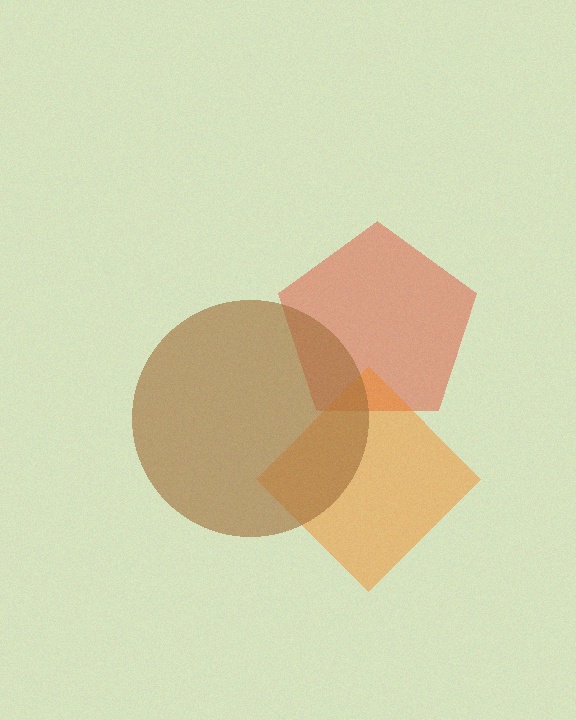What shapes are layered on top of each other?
The layered shapes are: a red pentagon, an orange diamond, a brown circle.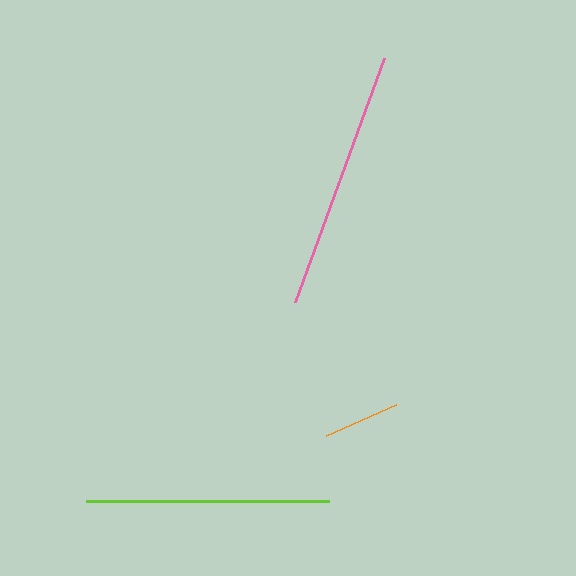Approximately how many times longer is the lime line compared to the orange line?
The lime line is approximately 3.2 times the length of the orange line.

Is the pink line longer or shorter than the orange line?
The pink line is longer than the orange line.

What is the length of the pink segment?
The pink segment is approximately 260 pixels long.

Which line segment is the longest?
The pink line is the longest at approximately 260 pixels.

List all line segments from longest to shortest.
From longest to shortest: pink, lime, orange.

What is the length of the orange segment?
The orange segment is approximately 77 pixels long.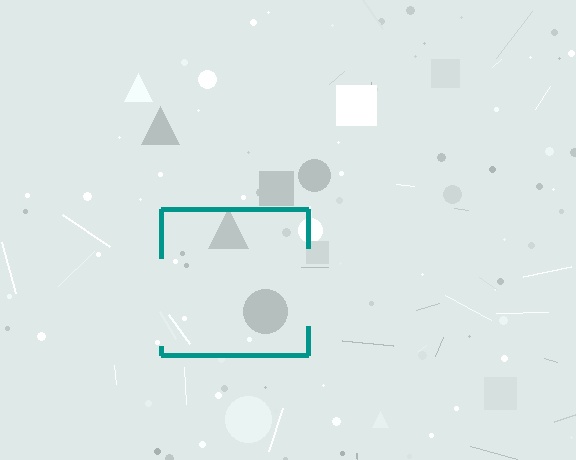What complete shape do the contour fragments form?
The contour fragments form a square.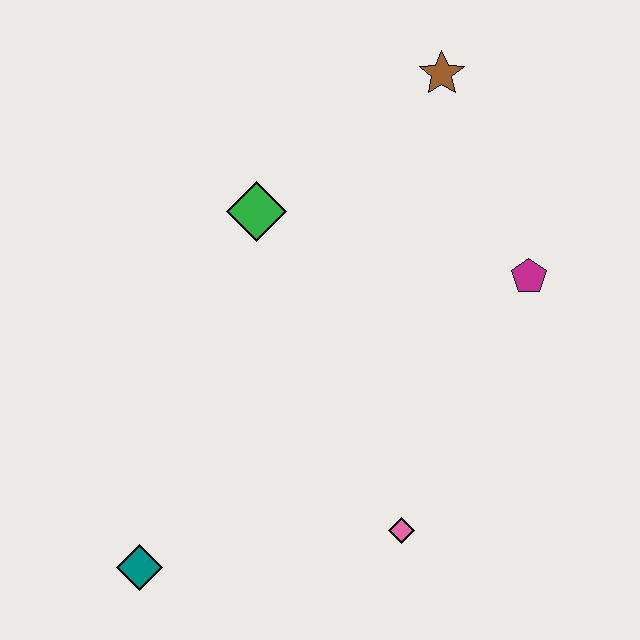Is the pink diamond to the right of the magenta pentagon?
No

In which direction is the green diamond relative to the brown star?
The green diamond is to the left of the brown star.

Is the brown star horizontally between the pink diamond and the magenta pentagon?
Yes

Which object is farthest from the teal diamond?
The brown star is farthest from the teal diamond.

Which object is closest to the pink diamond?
The teal diamond is closest to the pink diamond.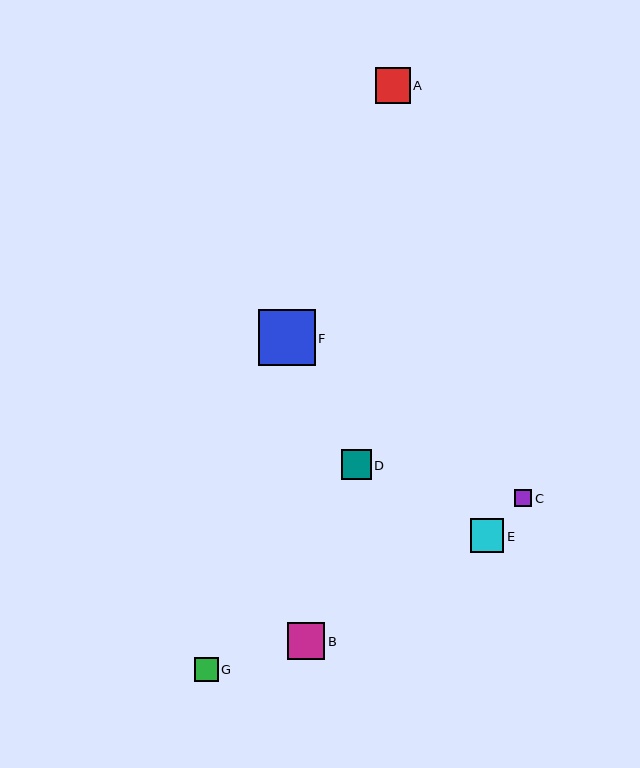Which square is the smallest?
Square C is the smallest with a size of approximately 18 pixels.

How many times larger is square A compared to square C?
Square A is approximately 2.0 times the size of square C.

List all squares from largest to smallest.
From largest to smallest: F, B, A, E, D, G, C.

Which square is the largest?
Square F is the largest with a size of approximately 56 pixels.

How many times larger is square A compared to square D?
Square A is approximately 1.2 times the size of square D.